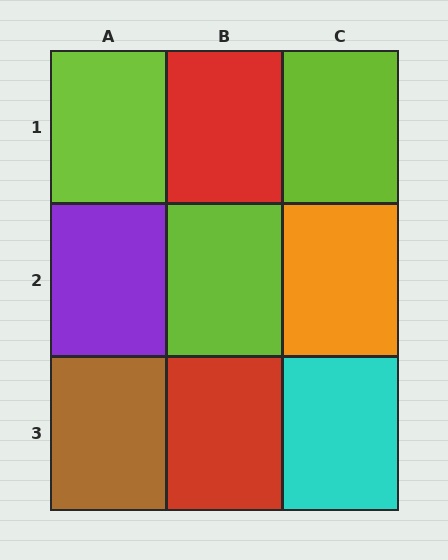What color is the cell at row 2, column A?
Purple.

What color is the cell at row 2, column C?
Orange.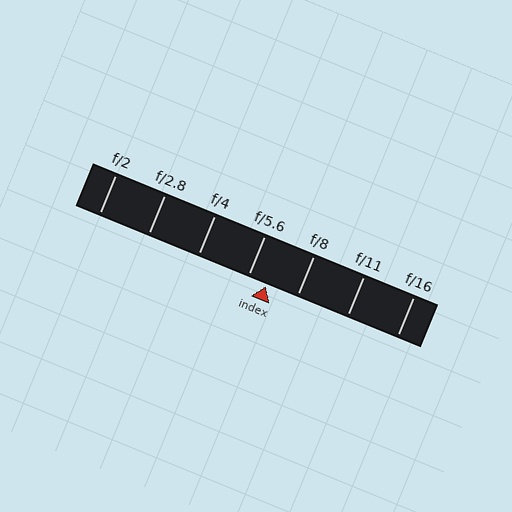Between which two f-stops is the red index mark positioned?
The index mark is between f/5.6 and f/8.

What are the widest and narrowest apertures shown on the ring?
The widest aperture shown is f/2 and the narrowest is f/16.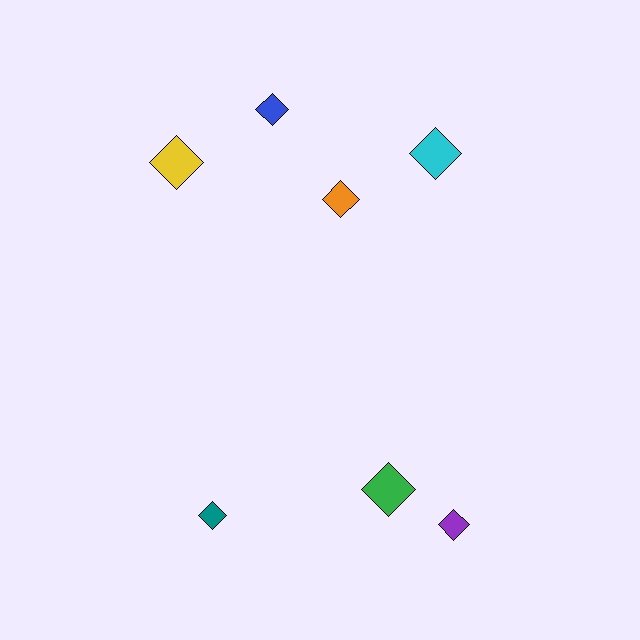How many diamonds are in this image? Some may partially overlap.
There are 7 diamonds.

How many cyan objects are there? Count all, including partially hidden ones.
There is 1 cyan object.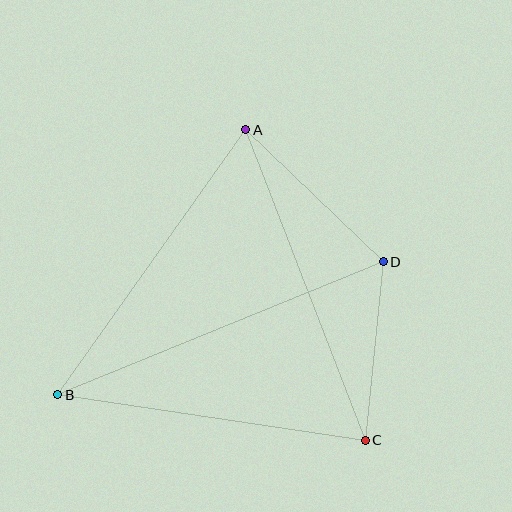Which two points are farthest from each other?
Points B and D are farthest from each other.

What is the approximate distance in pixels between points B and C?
The distance between B and C is approximately 311 pixels.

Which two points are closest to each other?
Points C and D are closest to each other.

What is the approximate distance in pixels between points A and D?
The distance between A and D is approximately 191 pixels.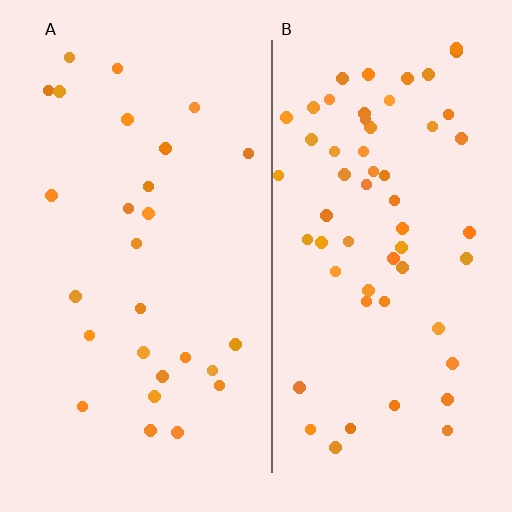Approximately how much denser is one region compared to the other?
Approximately 2.1× — region B over region A.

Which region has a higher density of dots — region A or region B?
B (the right).